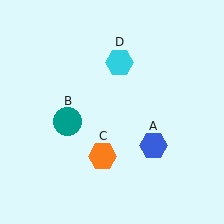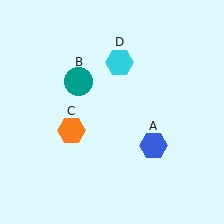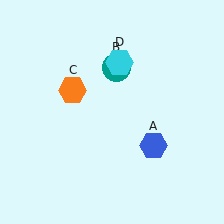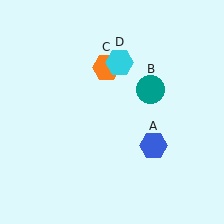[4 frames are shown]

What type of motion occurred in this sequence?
The teal circle (object B), orange hexagon (object C) rotated clockwise around the center of the scene.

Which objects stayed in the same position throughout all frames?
Blue hexagon (object A) and cyan hexagon (object D) remained stationary.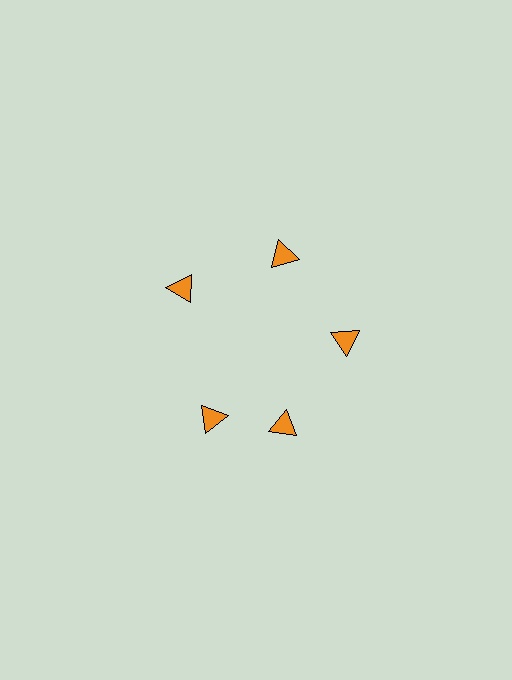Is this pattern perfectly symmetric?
No. The 5 orange triangles are arranged in a ring, but one element near the 8 o'clock position is rotated out of alignment along the ring, breaking the 5-fold rotational symmetry.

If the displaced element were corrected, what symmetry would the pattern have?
It would have 5-fold rotational symmetry — the pattern would map onto itself every 72 degrees.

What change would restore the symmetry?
The symmetry would be restored by rotating it back into even spacing with its neighbors so that all 5 triangles sit at equal angles and equal distance from the center.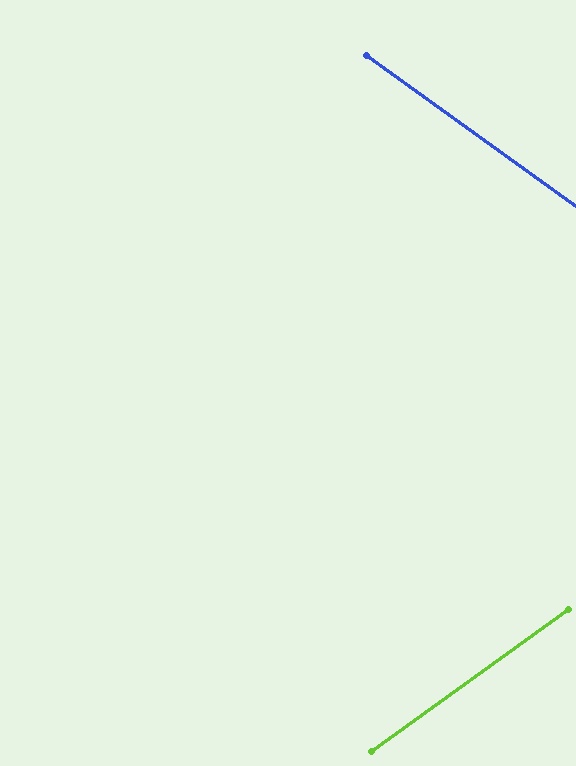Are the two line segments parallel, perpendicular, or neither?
Neither parallel nor perpendicular — they differ by about 72°.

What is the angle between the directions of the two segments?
Approximately 72 degrees.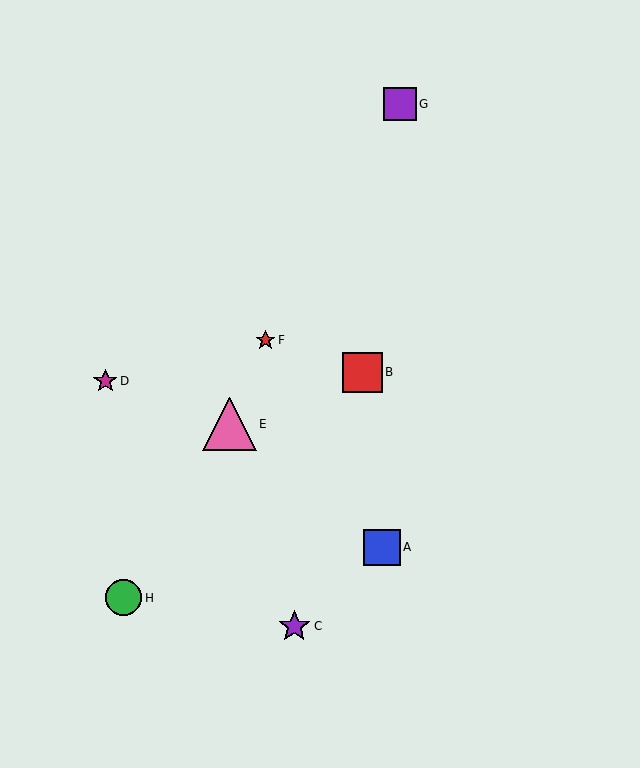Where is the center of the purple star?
The center of the purple star is at (294, 626).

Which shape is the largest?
The pink triangle (labeled E) is the largest.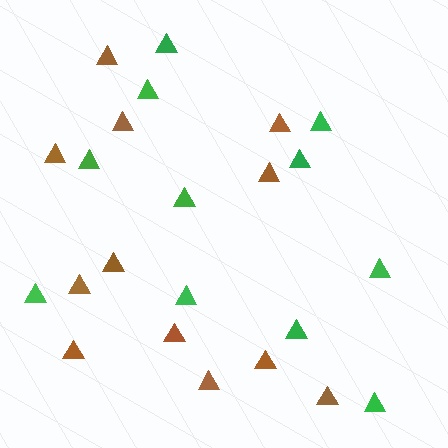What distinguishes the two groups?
There are 2 groups: one group of green triangles (11) and one group of brown triangles (12).